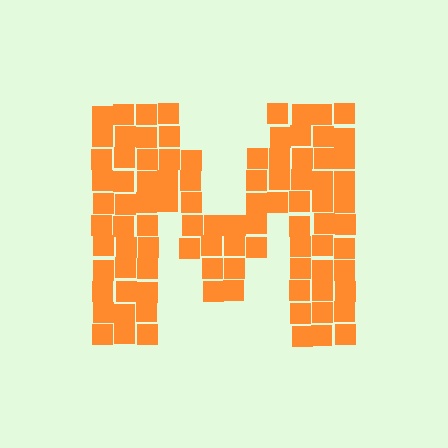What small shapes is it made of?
It is made of small squares.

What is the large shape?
The large shape is the letter M.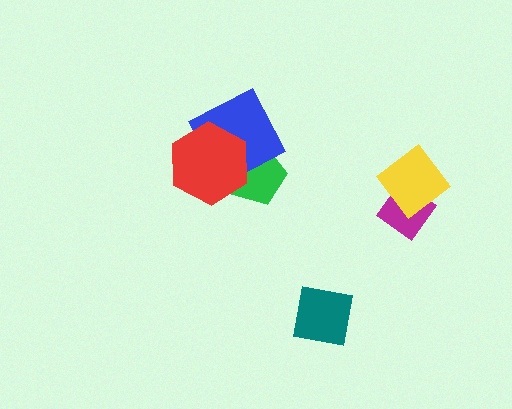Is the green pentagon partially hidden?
Yes, it is partially covered by another shape.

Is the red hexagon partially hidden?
No, no other shape covers it.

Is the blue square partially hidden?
Yes, it is partially covered by another shape.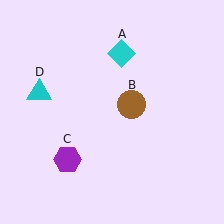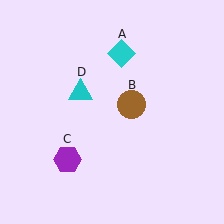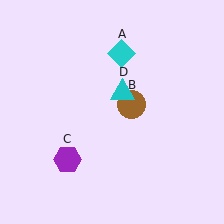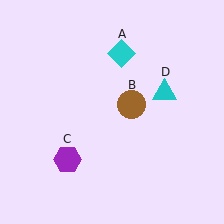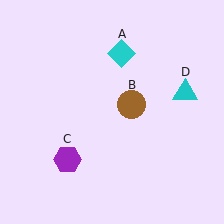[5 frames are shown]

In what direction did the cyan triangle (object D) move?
The cyan triangle (object D) moved right.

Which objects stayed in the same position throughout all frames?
Cyan diamond (object A) and brown circle (object B) and purple hexagon (object C) remained stationary.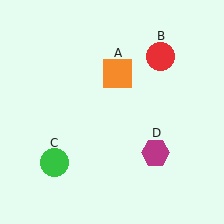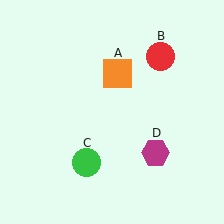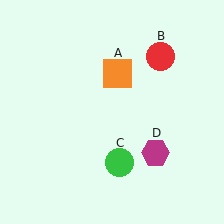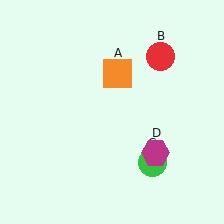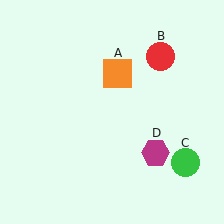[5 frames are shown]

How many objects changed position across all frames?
1 object changed position: green circle (object C).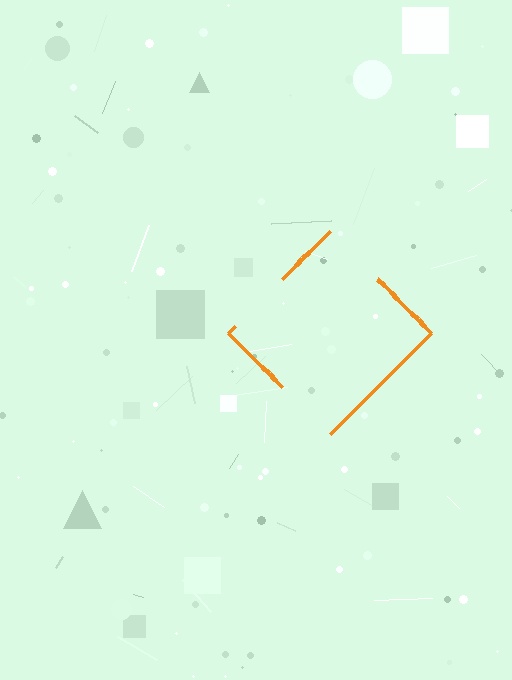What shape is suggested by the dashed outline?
The dashed outline suggests a diamond.